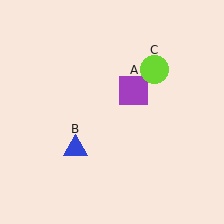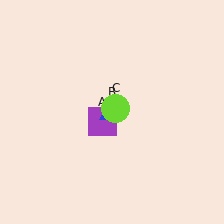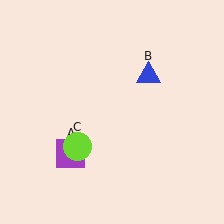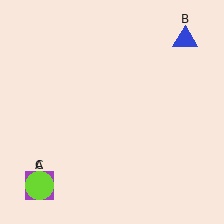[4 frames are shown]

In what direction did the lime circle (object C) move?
The lime circle (object C) moved down and to the left.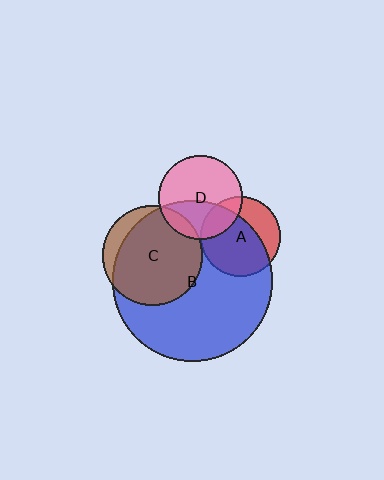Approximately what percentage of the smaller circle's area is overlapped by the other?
Approximately 10%.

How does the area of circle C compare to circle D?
Approximately 1.4 times.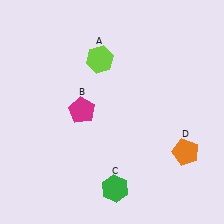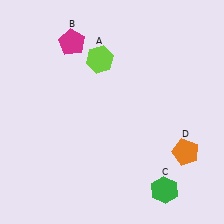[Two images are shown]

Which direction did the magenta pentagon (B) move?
The magenta pentagon (B) moved up.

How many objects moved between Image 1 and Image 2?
2 objects moved between the two images.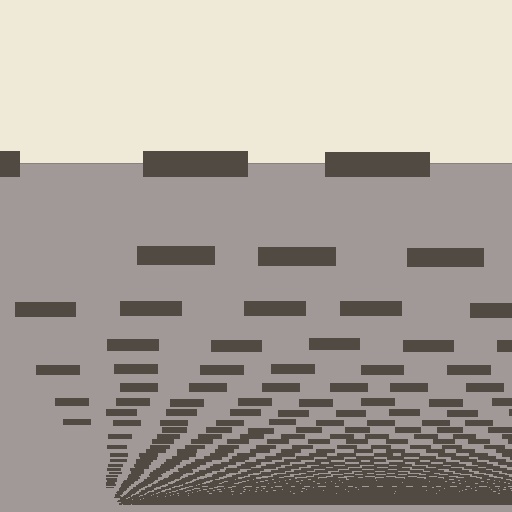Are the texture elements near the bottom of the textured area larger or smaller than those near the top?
Smaller. The gradient is inverted — elements near the bottom are smaller and denser.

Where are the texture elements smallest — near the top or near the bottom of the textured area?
Near the bottom.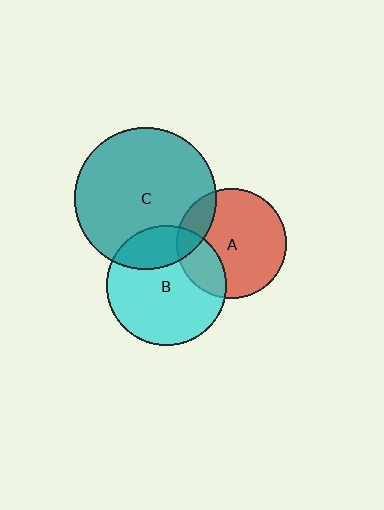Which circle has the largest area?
Circle C (teal).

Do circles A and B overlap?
Yes.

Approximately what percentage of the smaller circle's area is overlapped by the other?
Approximately 25%.